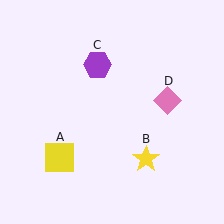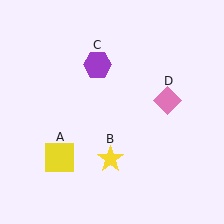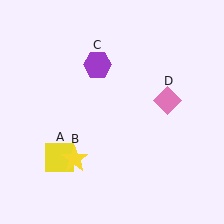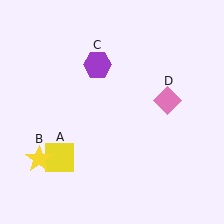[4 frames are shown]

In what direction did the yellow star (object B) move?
The yellow star (object B) moved left.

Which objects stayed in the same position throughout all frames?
Yellow square (object A) and purple hexagon (object C) and pink diamond (object D) remained stationary.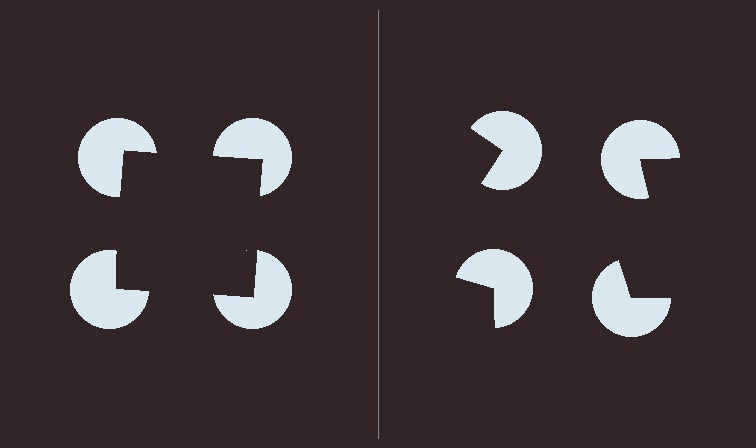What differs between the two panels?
The pac-man discs are positioned identically on both sides; only the wedge orientations differ. On the left they align to a square; on the right they are misaligned.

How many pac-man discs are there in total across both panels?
8 — 4 on each side.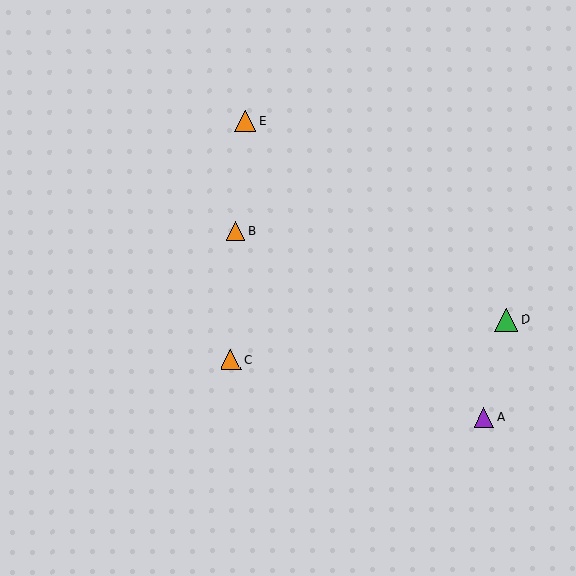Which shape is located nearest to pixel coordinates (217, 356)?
The orange triangle (labeled C) at (231, 360) is nearest to that location.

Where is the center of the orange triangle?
The center of the orange triangle is at (235, 232).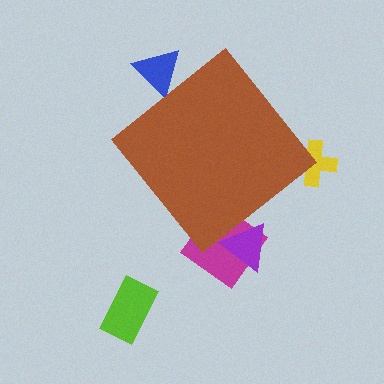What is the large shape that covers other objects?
A brown diamond.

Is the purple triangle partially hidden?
Yes, the purple triangle is partially hidden behind the brown diamond.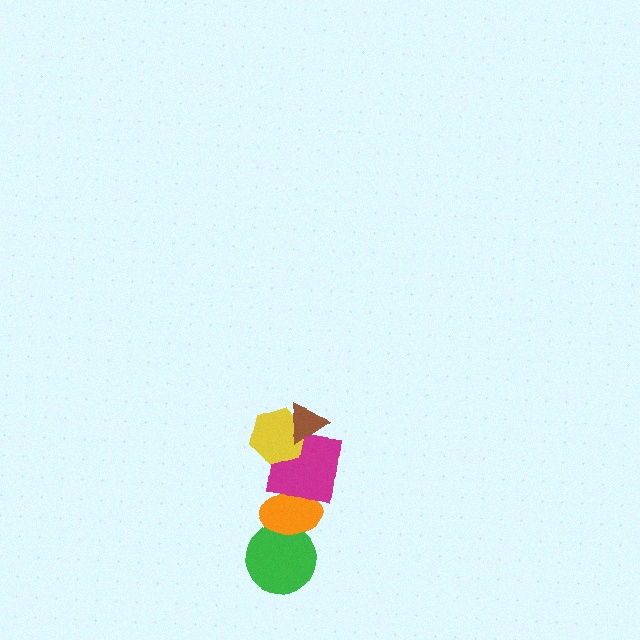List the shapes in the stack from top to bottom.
From top to bottom: the brown triangle, the yellow hexagon, the magenta square, the orange ellipse, the green circle.